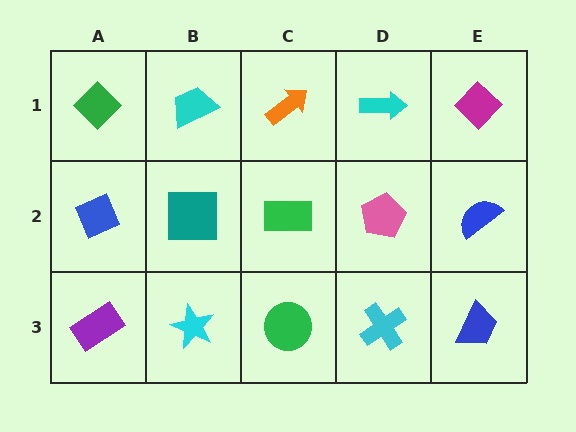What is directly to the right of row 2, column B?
A green rectangle.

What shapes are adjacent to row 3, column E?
A blue semicircle (row 2, column E), a cyan cross (row 3, column D).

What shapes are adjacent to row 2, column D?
A cyan arrow (row 1, column D), a cyan cross (row 3, column D), a green rectangle (row 2, column C), a blue semicircle (row 2, column E).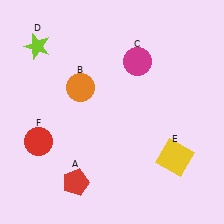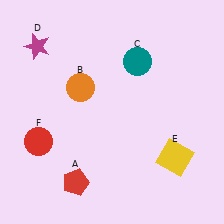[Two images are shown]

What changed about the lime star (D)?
In Image 1, D is lime. In Image 2, it changed to magenta.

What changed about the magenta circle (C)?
In Image 1, C is magenta. In Image 2, it changed to teal.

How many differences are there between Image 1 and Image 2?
There are 2 differences between the two images.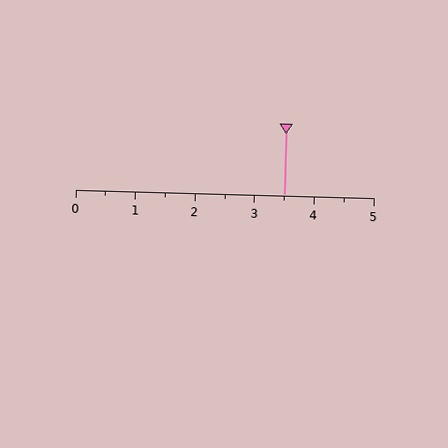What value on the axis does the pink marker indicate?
The marker indicates approximately 3.5.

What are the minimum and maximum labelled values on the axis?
The axis runs from 0 to 5.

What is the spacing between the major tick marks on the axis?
The major ticks are spaced 1 apart.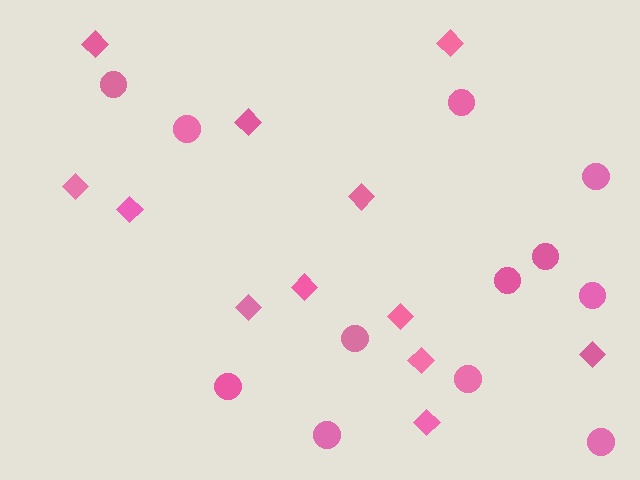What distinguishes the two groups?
There are 2 groups: one group of circles (12) and one group of diamonds (12).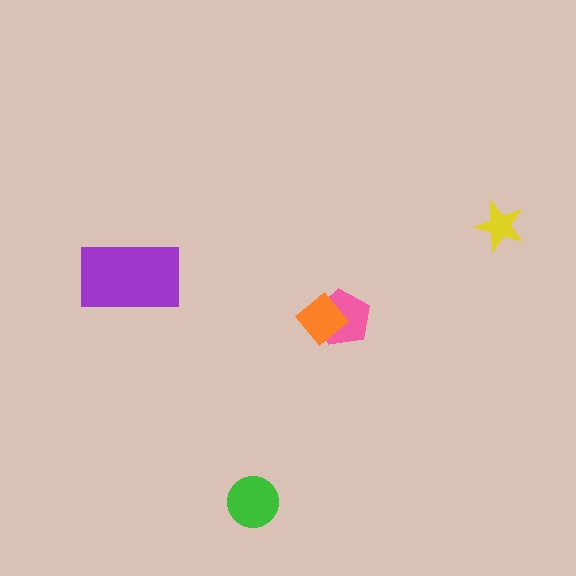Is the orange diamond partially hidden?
No, no other shape covers it.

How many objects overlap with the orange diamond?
1 object overlaps with the orange diamond.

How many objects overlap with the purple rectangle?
0 objects overlap with the purple rectangle.